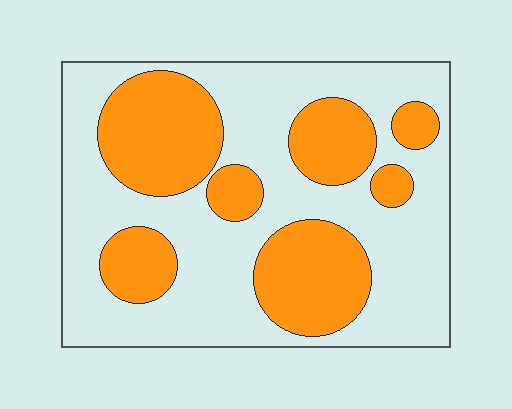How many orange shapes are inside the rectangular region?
7.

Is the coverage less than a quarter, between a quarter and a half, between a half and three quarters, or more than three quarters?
Between a quarter and a half.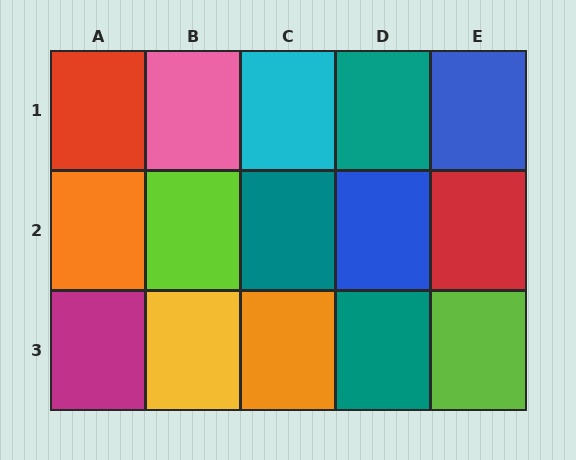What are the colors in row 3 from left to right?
Magenta, yellow, orange, teal, lime.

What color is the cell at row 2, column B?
Lime.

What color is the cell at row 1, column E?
Blue.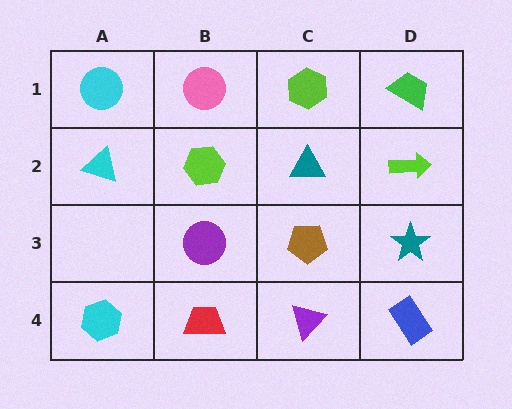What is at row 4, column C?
A purple triangle.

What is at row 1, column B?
A pink circle.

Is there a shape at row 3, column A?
No, that cell is empty.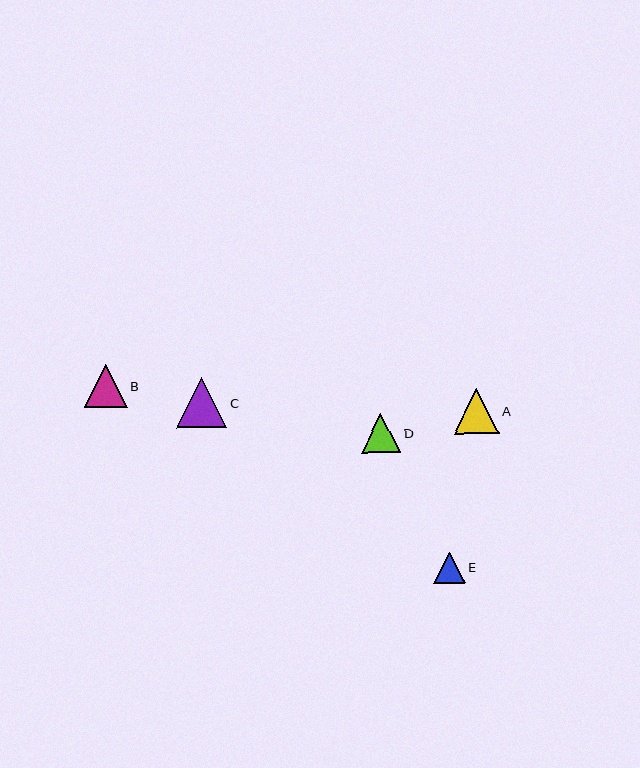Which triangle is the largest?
Triangle C is the largest with a size of approximately 50 pixels.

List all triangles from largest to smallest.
From largest to smallest: C, A, B, D, E.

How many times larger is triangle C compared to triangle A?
Triangle C is approximately 1.1 times the size of triangle A.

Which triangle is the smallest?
Triangle E is the smallest with a size of approximately 31 pixels.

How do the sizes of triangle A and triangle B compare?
Triangle A and triangle B are approximately the same size.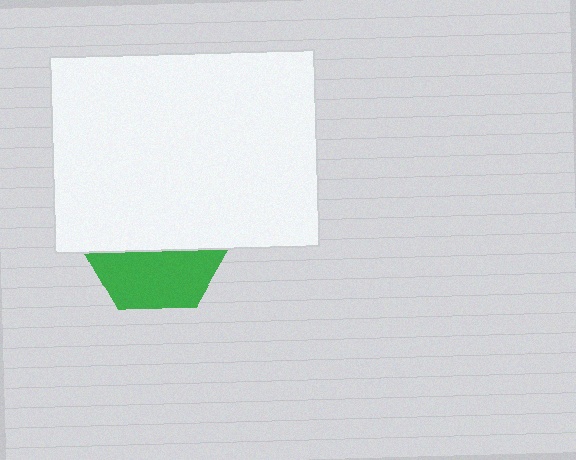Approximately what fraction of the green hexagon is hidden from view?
Roughly 60% of the green hexagon is hidden behind the white rectangle.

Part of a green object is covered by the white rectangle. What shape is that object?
It is a hexagon.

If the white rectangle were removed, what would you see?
You would see the complete green hexagon.